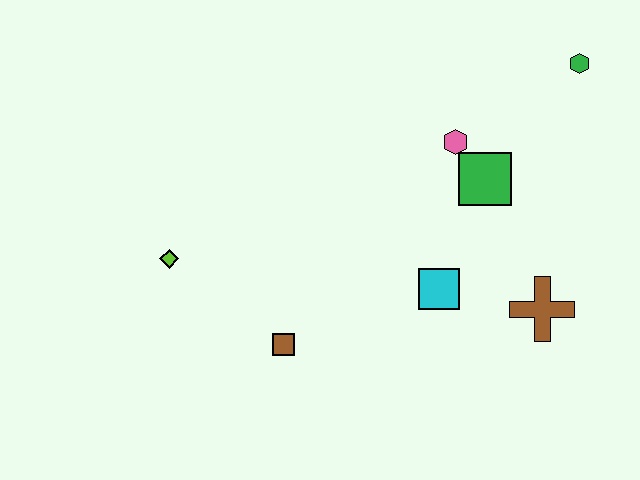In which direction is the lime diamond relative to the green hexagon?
The lime diamond is to the left of the green hexagon.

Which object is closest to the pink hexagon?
The green square is closest to the pink hexagon.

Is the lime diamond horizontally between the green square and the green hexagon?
No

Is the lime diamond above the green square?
No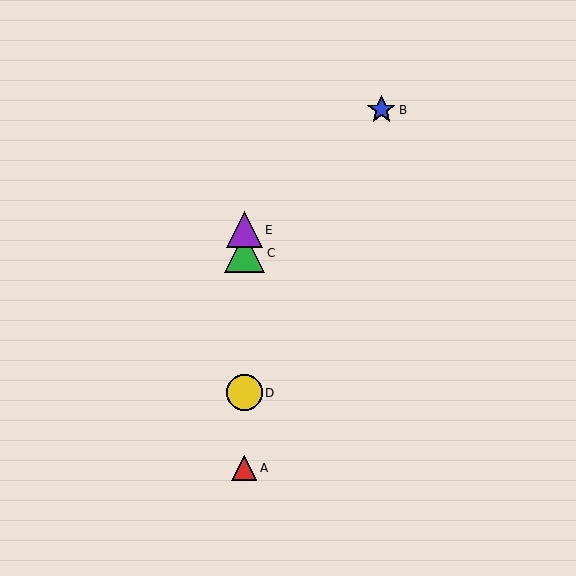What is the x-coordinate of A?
Object A is at x≈244.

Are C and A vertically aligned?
Yes, both are at x≈244.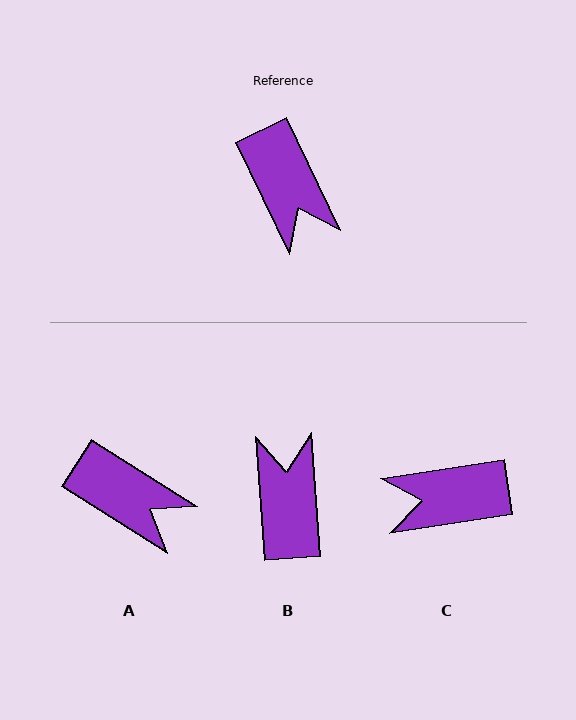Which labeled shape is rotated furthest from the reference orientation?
B, about 159 degrees away.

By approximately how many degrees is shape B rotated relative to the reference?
Approximately 159 degrees counter-clockwise.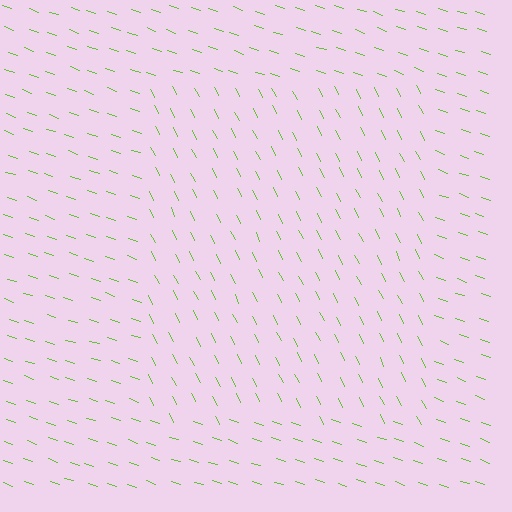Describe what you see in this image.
The image is filled with small lime line segments. A rectangle region in the image has lines oriented differently from the surrounding lines, creating a visible texture boundary.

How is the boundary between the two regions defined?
The boundary is defined purely by a change in line orientation (approximately 45 degrees difference). All lines are the same color and thickness.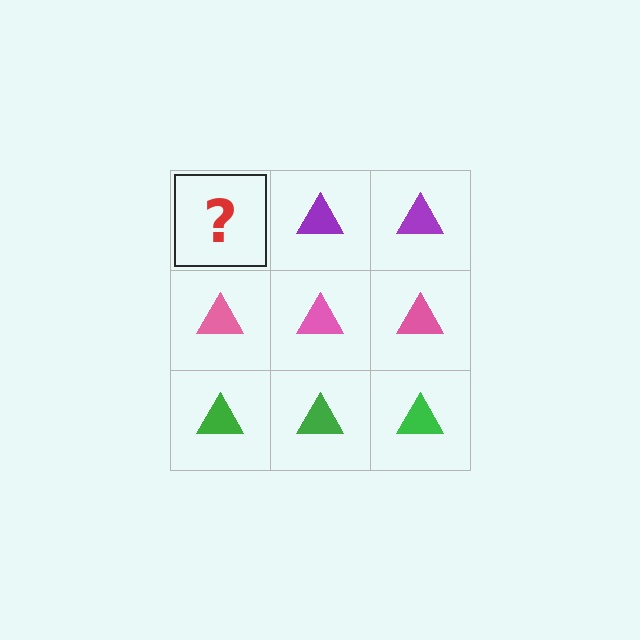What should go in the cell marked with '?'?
The missing cell should contain a purple triangle.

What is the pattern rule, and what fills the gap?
The rule is that each row has a consistent color. The gap should be filled with a purple triangle.